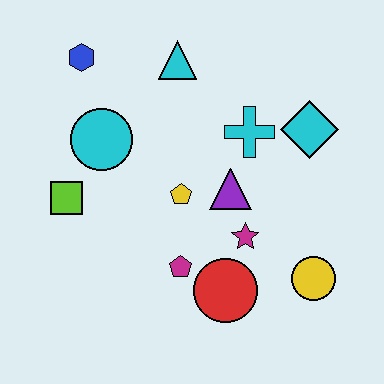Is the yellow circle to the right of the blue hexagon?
Yes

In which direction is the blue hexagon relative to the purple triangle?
The blue hexagon is to the left of the purple triangle.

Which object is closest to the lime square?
The cyan circle is closest to the lime square.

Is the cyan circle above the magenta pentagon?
Yes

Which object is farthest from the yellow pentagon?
The blue hexagon is farthest from the yellow pentagon.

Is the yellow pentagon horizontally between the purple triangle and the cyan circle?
Yes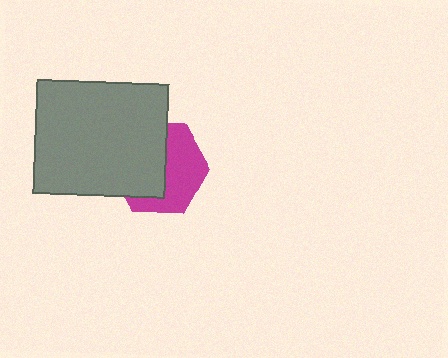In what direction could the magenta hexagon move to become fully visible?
The magenta hexagon could move right. That would shift it out from behind the gray rectangle entirely.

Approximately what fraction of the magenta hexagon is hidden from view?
Roughly 51% of the magenta hexagon is hidden behind the gray rectangle.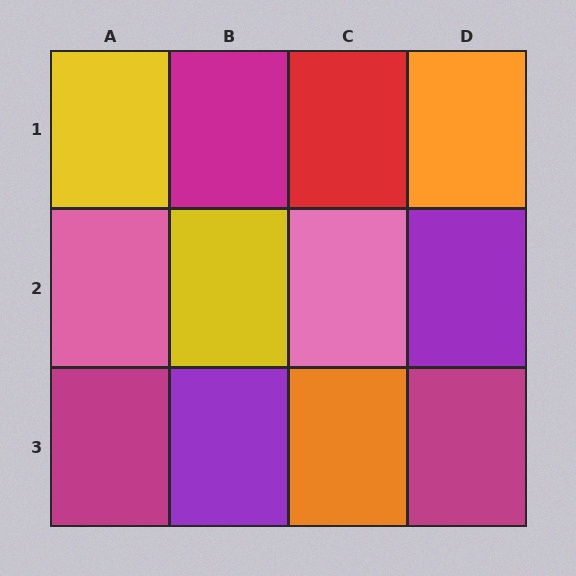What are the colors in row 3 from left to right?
Magenta, purple, orange, magenta.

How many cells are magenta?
3 cells are magenta.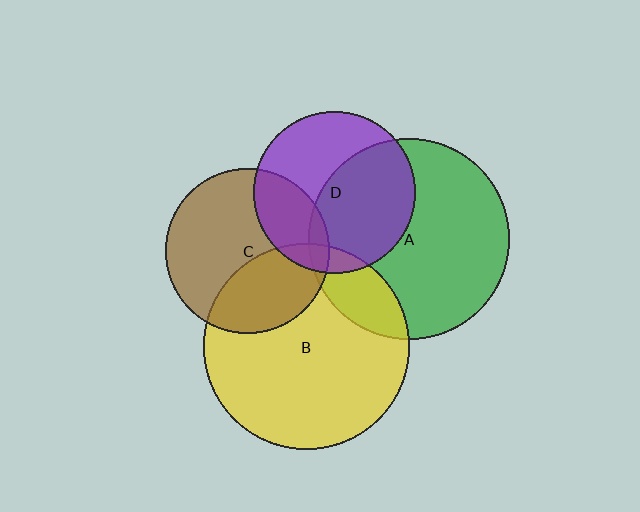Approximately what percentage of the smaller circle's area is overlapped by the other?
Approximately 5%.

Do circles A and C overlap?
Yes.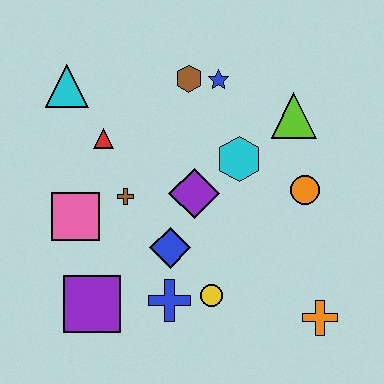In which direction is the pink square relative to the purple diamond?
The pink square is to the left of the purple diamond.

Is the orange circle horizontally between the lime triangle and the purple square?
No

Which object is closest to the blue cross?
The yellow circle is closest to the blue cross.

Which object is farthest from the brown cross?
The orange cross is farthest from the brown cross.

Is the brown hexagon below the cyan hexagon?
No